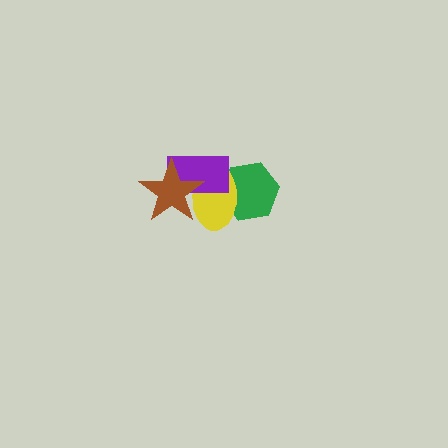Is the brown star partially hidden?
No, no other shape covers it.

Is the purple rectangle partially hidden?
Yes, it is partially covered by another shape.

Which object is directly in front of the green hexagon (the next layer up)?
The yellow ellipse is directly in front of the green hexagon.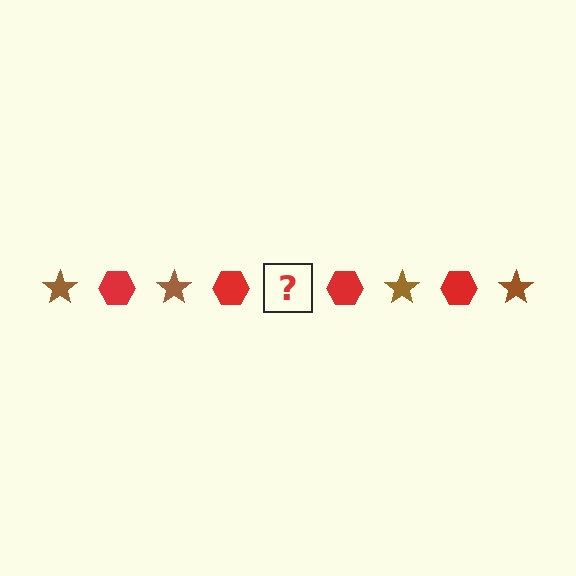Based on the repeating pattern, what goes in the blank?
The blank should be a brown star.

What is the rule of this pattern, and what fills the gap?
The rule is that the pattern alternates between brown star and red hexagon. The gap should be filled with a brown star.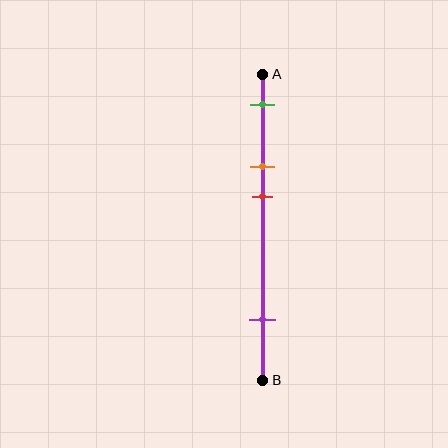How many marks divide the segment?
There are 4 marks dividing the segment.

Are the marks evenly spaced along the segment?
No, the marks are not evenly spaced.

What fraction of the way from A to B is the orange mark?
The orange mark is approximately 30% (0.3) of the way from A to B.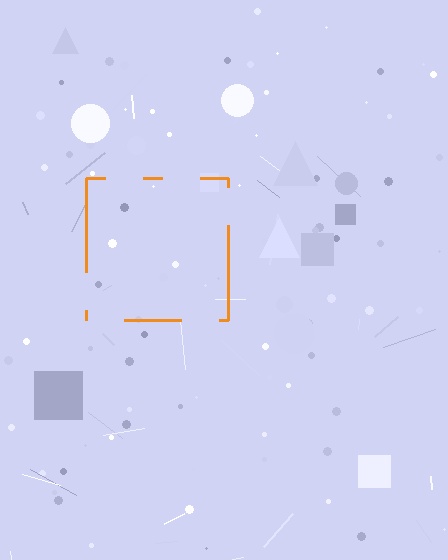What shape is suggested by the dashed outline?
The dashed outline suggests a square.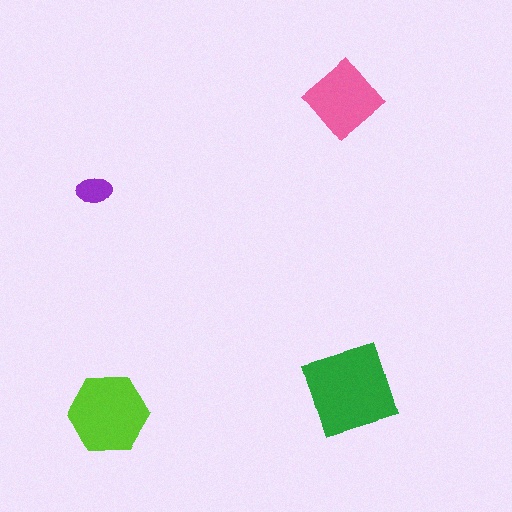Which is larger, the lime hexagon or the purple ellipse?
The lime hexagon.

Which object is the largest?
The green diamond.